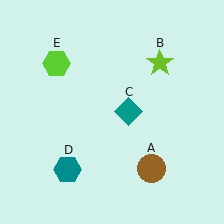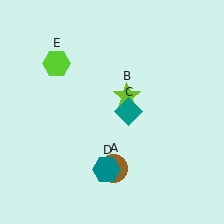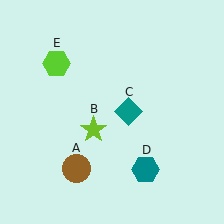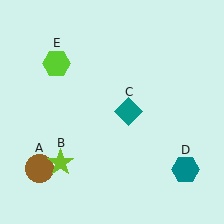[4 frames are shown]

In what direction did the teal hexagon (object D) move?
The teal hexagon (object D) moved right.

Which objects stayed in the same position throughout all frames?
Teal diamond (object C) and lime hexagon (object E) remained stationary.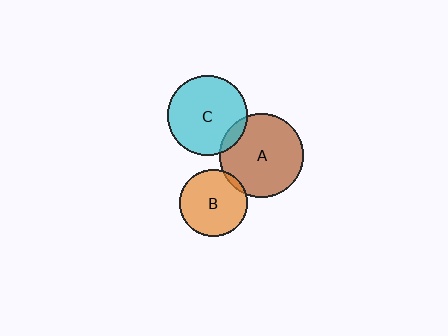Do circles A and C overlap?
Yes.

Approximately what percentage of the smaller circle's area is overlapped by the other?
Approximately 10%.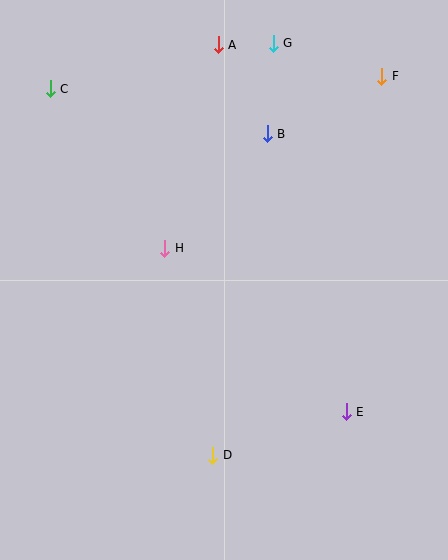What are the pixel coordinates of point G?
Point G is at (273, 43).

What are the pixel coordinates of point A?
Point A is at (218, 45).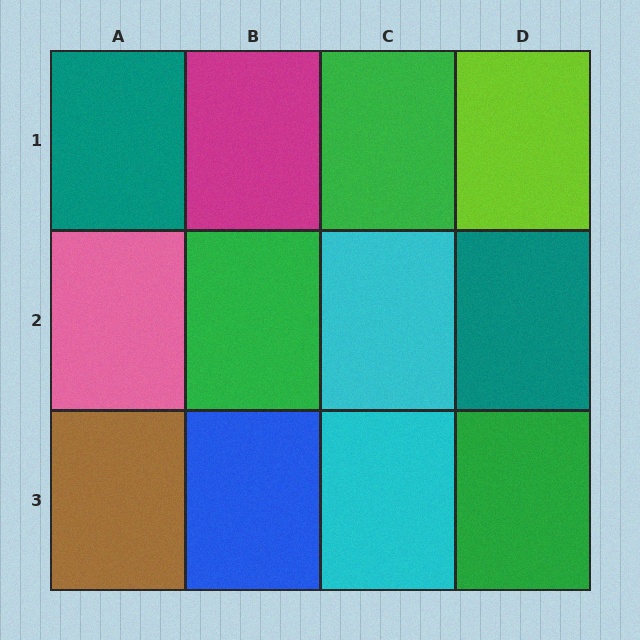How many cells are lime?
1 cell is lime.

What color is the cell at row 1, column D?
Lime.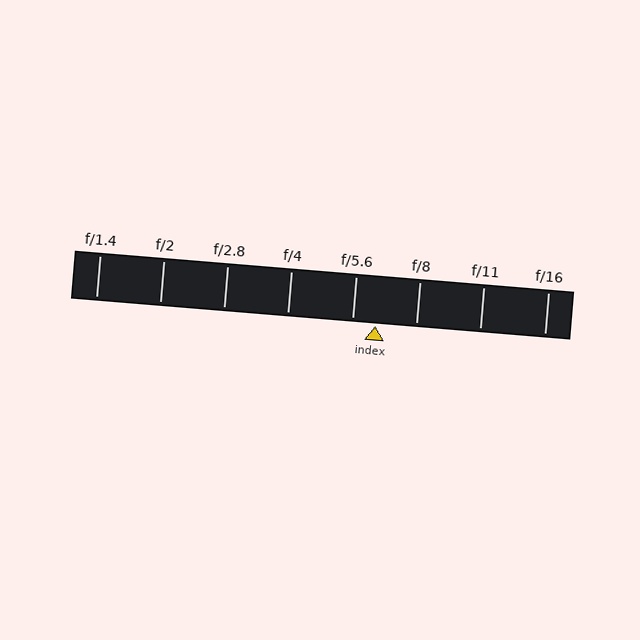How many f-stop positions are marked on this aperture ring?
There are 8 f-stop positions marked.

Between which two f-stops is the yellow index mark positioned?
The index mark is between f/5.6 and f/8.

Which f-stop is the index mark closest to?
The index mark is closest to f/5.6.